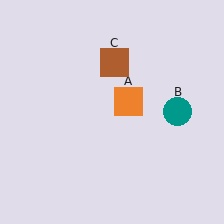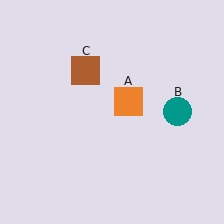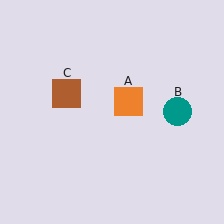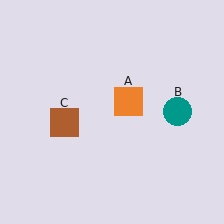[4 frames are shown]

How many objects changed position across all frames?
1 object changed position: brown square (object C).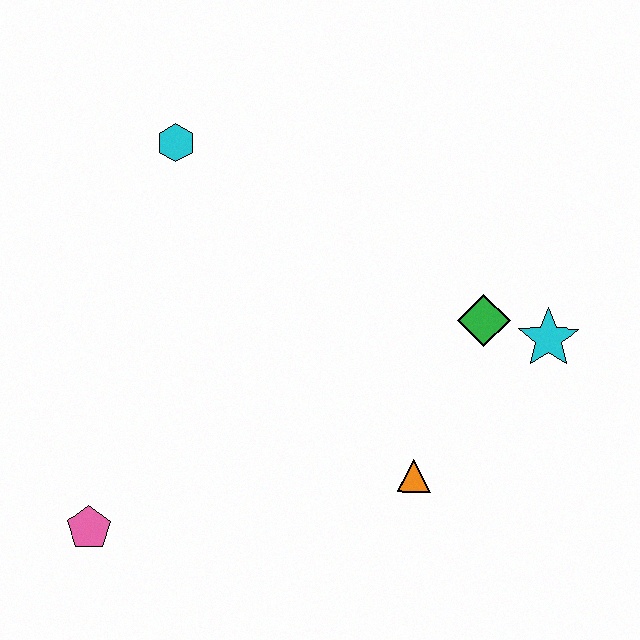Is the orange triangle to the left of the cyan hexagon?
No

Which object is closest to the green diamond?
The cyan star is closest to the green diamond.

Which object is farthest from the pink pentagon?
The cyan star is farthest from the pink pentagon.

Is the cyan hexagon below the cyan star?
No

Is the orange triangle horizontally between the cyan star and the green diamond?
No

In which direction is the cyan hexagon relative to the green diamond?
The cyan hexagon is to the left of the green diamond.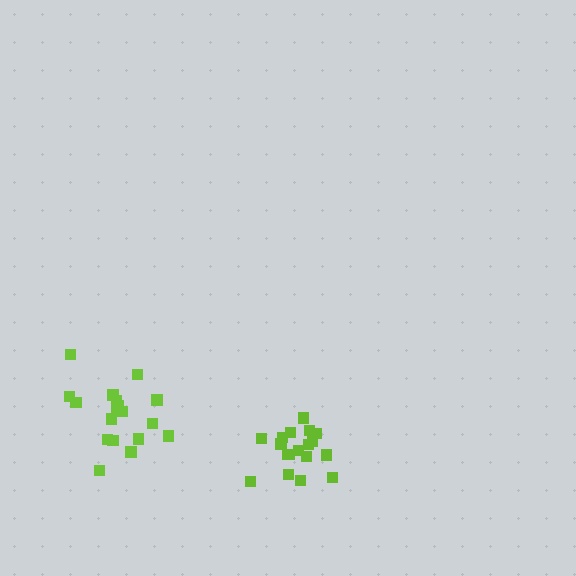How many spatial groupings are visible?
There are 2 spatial groupings.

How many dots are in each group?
Group 1: 18 dots, Group 2: 18 dots (36 total).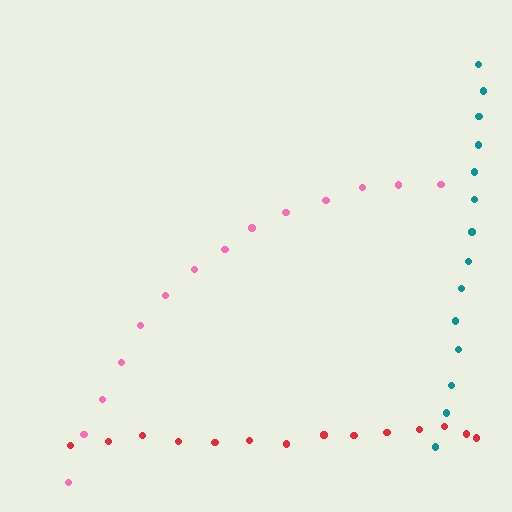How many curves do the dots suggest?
There are 3 distinct paths.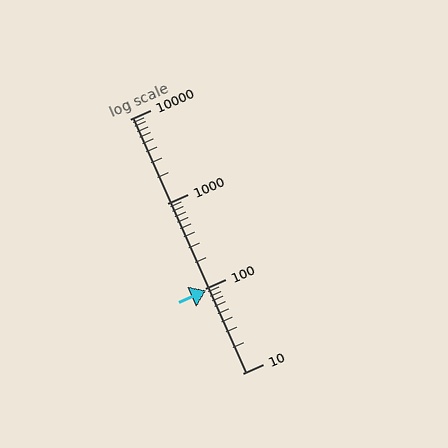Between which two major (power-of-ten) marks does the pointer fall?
The pointer is between 10 and 100.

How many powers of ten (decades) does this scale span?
The scale spans 3 decades, from 10 to 10000.